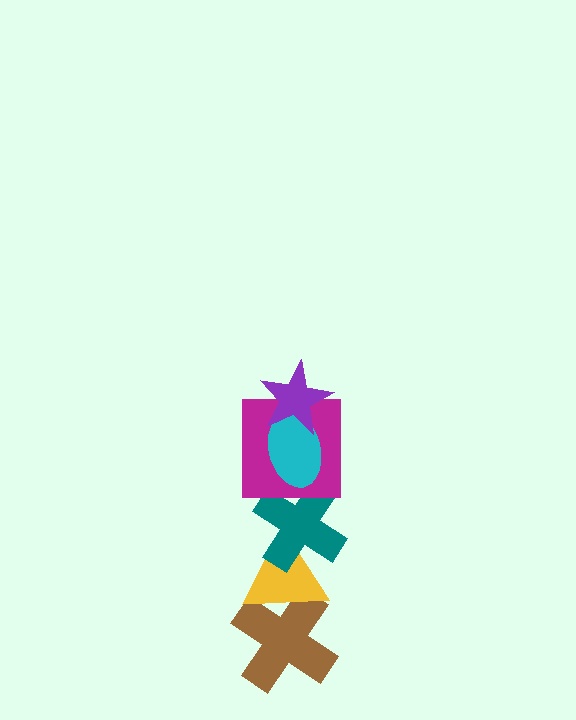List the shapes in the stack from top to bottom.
From top to bottom: the purple star, the cyan ellipse, the magenta square, the teal cross, the yellow triangle, the brown cross.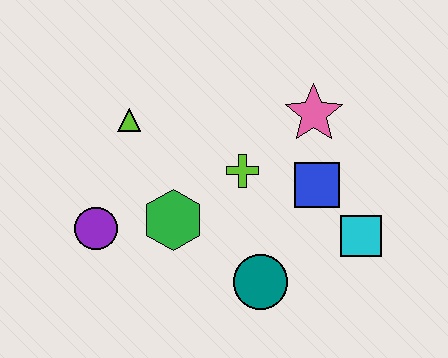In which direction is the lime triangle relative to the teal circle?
The lime triangle is above the teal circle.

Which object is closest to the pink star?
The blue square is closest to the pink star.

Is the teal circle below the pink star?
Yes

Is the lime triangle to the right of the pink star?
No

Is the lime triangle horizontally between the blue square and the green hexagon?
No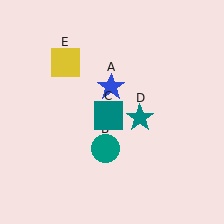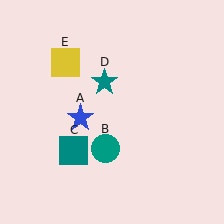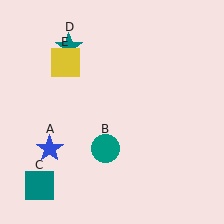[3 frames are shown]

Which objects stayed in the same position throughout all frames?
Teal circle (object B) and yellow square (object E) remained stationary.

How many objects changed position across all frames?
3 objects changed position: blue star (object A), teal square (object C), teal star (object D).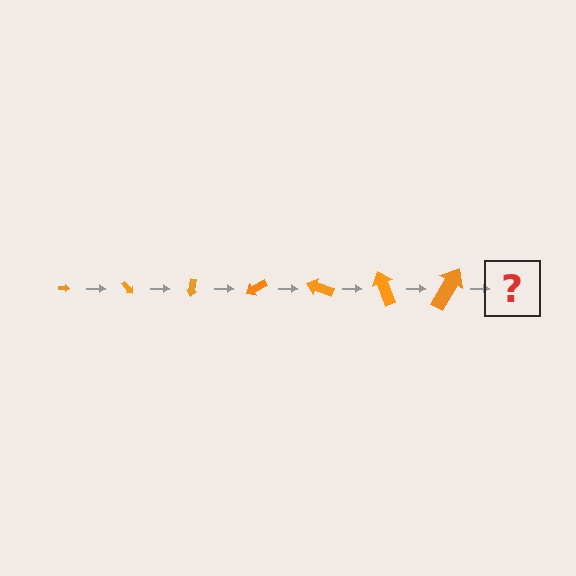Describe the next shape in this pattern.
It should be an arrow, larger than the previous one and rotated 350 degrees from the start.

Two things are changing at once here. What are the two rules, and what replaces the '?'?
The two rules are that the arrow grows larger each step and it rotates 50 degrees each step. The '?' should be an arrow, larger than the previous one and rotated 350 degrees from the start.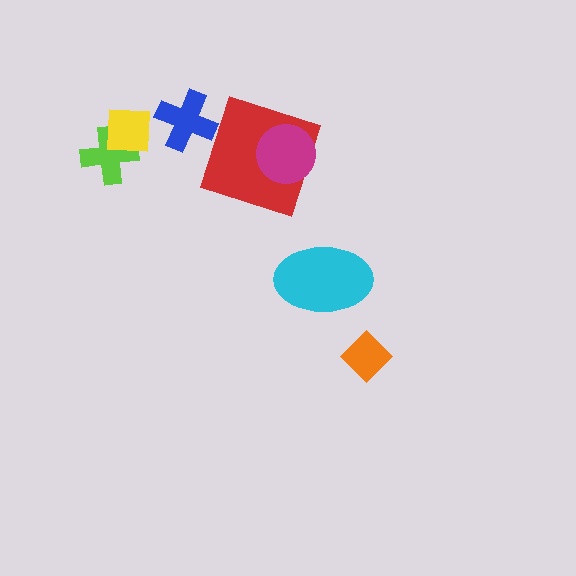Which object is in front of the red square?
The magenta circle is in front of the red square.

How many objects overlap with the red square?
1 object overlaps with the red square.